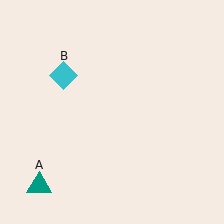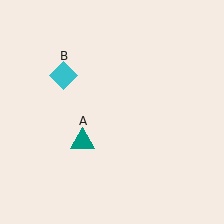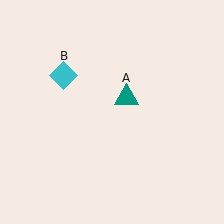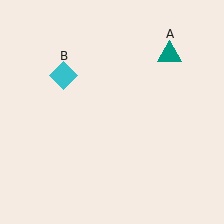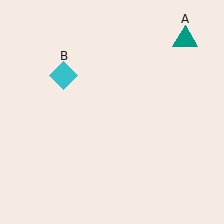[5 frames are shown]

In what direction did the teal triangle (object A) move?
The teal triangle (object A) moved up and to the right.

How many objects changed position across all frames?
1 object changed position: teal triangle (object A).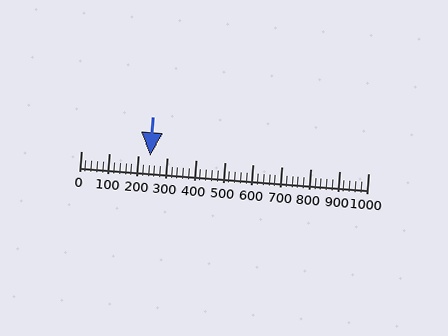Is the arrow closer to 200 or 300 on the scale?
The arrow is closer to 200.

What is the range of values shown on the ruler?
The ruler shows values from 0 to 1000.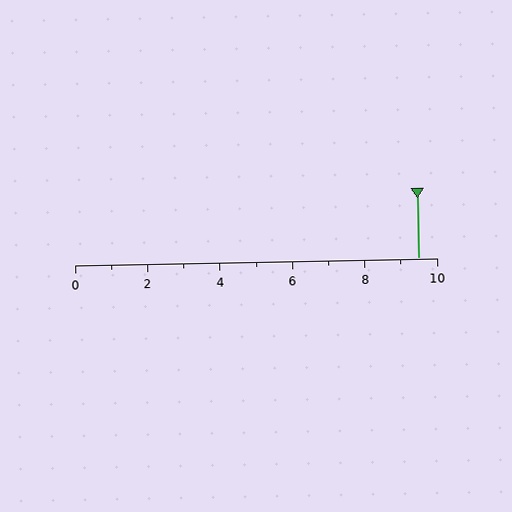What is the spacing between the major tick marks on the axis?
The major ticks are spaced 2 apart.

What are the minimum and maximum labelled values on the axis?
The axis runs from 0 to 10.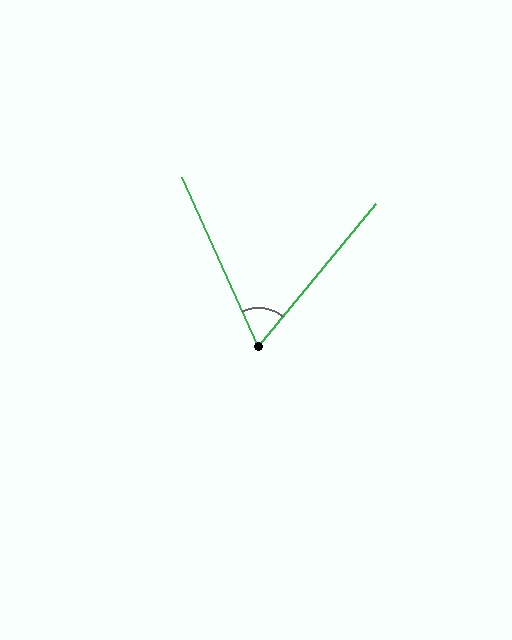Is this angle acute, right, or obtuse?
It is acute.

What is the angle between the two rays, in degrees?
Approximately 64 degrees.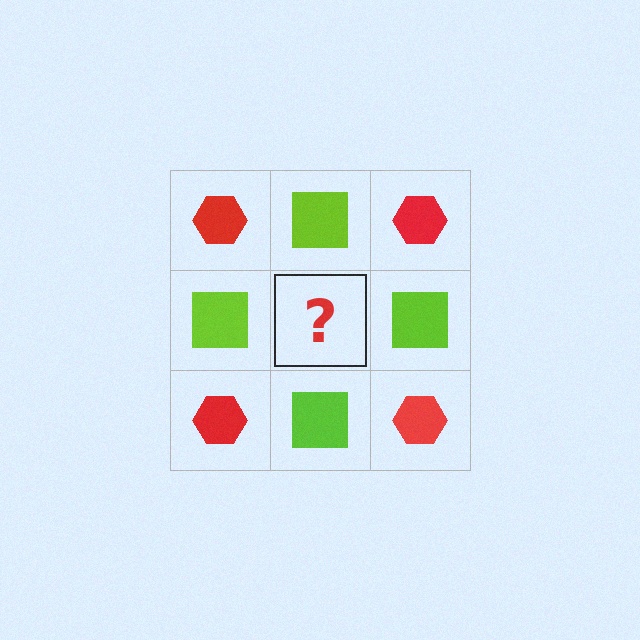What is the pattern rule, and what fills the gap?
The rule is that it alternates red hexagon and lime square in a checkerboard pattern. The gap should be filled with a red hexagon.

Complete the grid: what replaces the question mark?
The question mark should be replaced with a red hexagon.